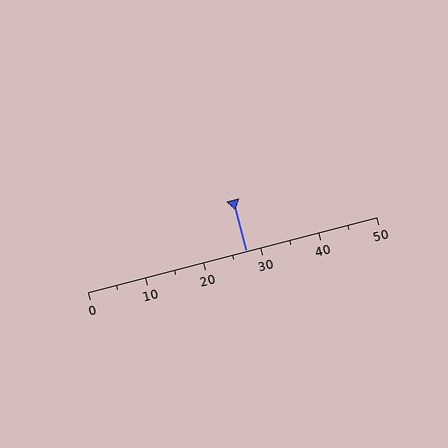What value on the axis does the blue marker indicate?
The marker indicates approximately 27.5.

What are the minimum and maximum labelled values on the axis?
The axis runs from 0 to 50.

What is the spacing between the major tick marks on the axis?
The major ticks are spaced 10 apart.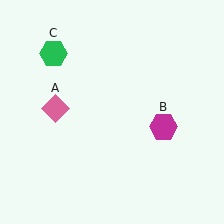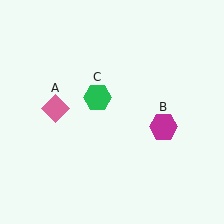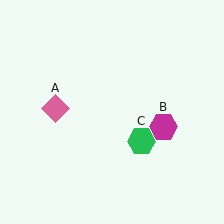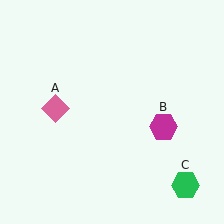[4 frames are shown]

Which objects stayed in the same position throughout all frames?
Pink diamond (object A) and magenta hexagon (object B) remained stationary.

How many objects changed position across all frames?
1 object changed position: green hexagon (object C).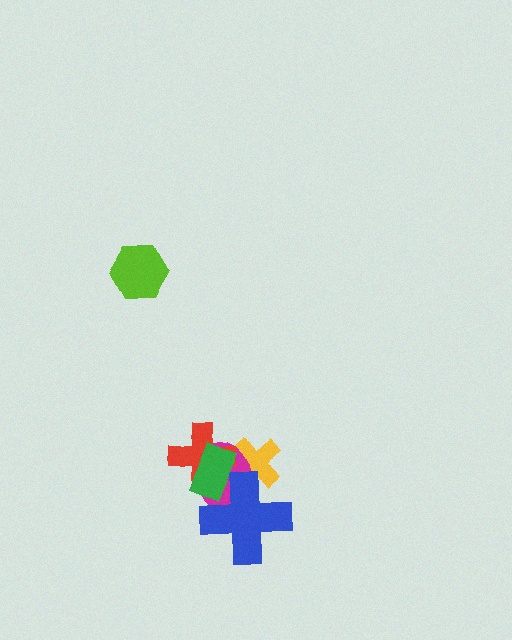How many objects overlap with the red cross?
3 objects overlap with the red cross.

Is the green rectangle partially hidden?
No, no other shape covers it.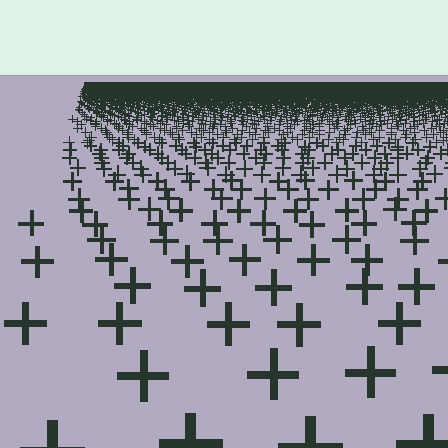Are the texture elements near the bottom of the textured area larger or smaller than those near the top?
Larger. Near the bottom, elements are closer to the viewer and appear at a bigger on-screen size.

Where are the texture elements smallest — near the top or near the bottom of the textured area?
Near the top.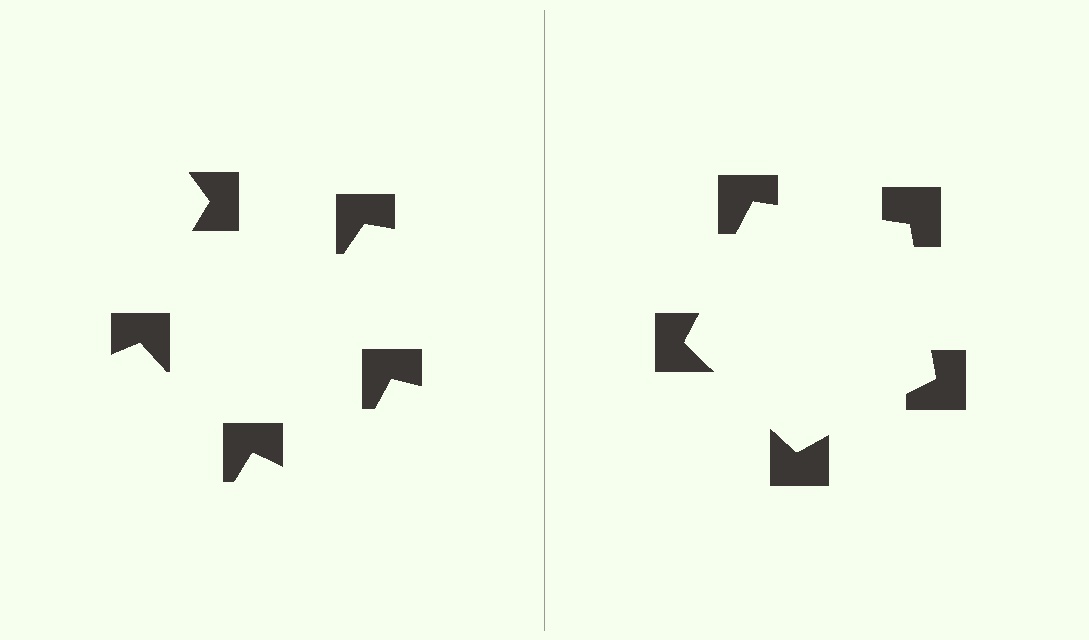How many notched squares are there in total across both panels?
10 — 5 on each side.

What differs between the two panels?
The notched squares are positioned identically on both sides; only the wedge orientations differ. On the right they align to a pentagon; on the left they are misaligned.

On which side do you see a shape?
An illusory pentagon appears on the right side. On the left side the wedge cuts are rotated, so no coherent shape forms.